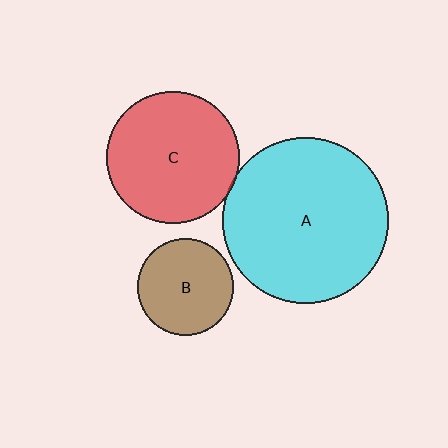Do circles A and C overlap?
Yes.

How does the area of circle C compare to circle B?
Approximately 1.9 times.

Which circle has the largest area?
Circle A (cyan).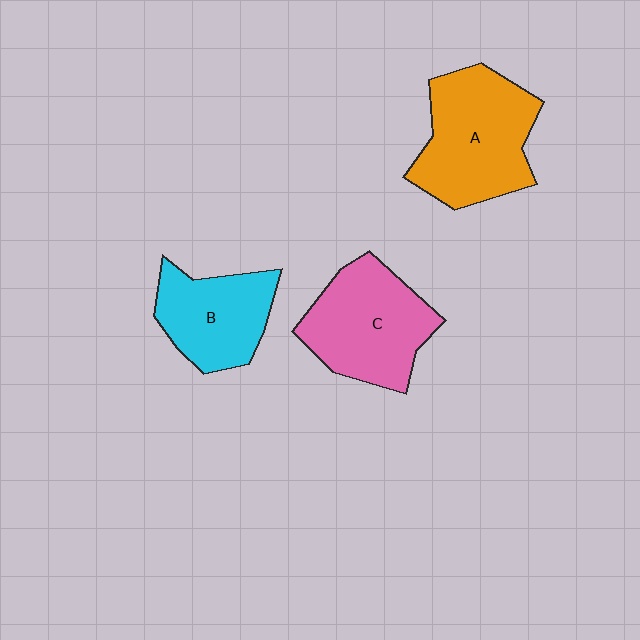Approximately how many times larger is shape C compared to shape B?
Approximately 1.3 times.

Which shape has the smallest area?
Shape B (cyan).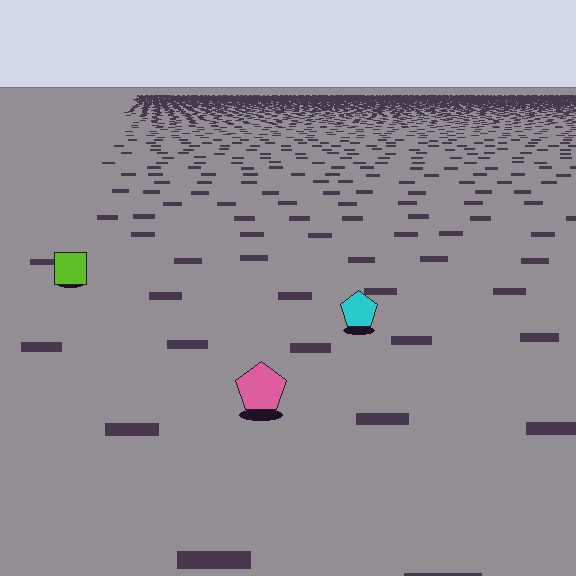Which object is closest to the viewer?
The pink pentagon is closest. The texture marks near it are larger and more spread out.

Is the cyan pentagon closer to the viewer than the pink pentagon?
No. The pink pentagon is closer — you can tell from the texture gradient: the ground texture is coarser near it.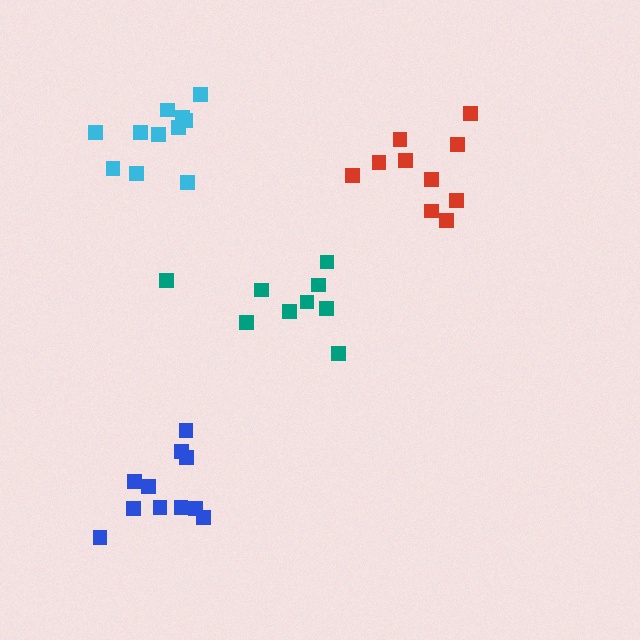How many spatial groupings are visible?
There are 4 spatial groupings.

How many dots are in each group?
Group 1: 10 dots, Group 2: 11 dots, Group 3: 9 dots, Group 4: 11 dots (41 total).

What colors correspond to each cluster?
The clusters are colored: red, blue, teal, cyan.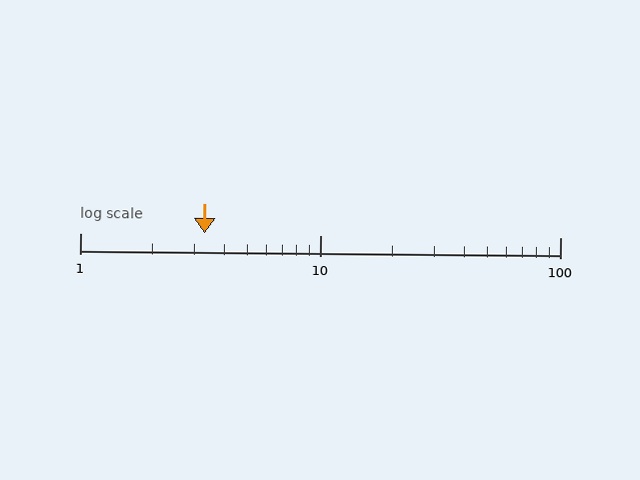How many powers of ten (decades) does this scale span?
The scale spans 2 decades, from 1 to 100.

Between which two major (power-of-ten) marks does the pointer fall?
The pointer is between 1 and 10.